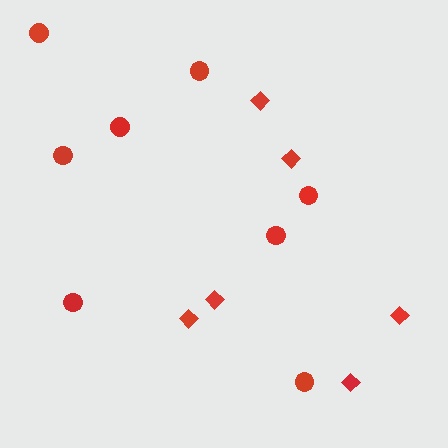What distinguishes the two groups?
There are 2 groups: one group of circles (8) and one group of diamonds (6).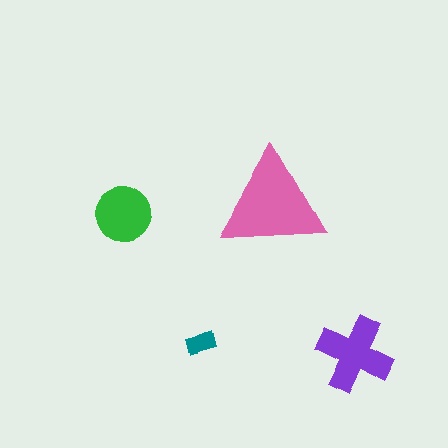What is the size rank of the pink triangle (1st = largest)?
1st.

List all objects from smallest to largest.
The teal rectangle, the green circle, the purple cross, the pink triangle.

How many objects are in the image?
There are 4 objects in the image.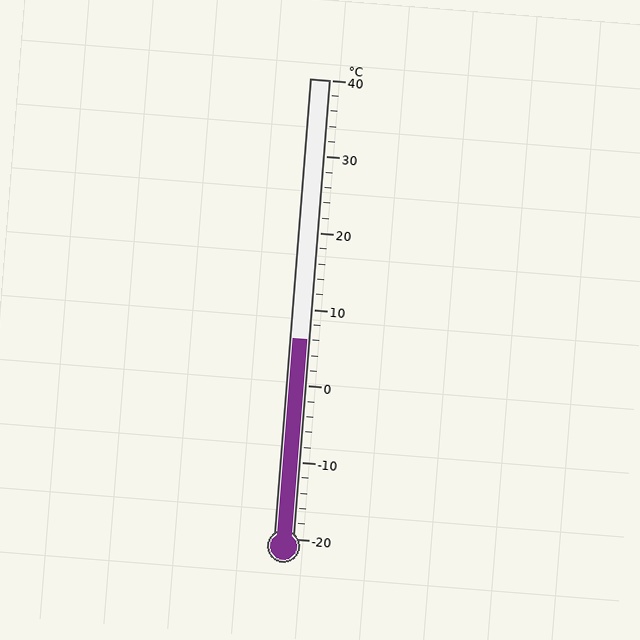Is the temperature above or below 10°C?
The temperature is below 10°C.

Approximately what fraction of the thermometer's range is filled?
The thermometer is filled to approximately 45% of its range.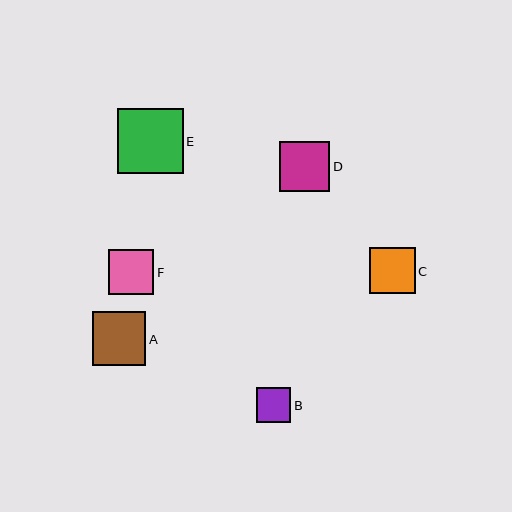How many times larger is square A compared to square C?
Square A is approximately 1.2 times the size of square C.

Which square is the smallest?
Square B is the smallest with a size of approximately 34 pixels.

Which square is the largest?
Square E is the largest with a size of approximately 65 pixels.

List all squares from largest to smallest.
From largest to smallest: E, A, D, C, F, B.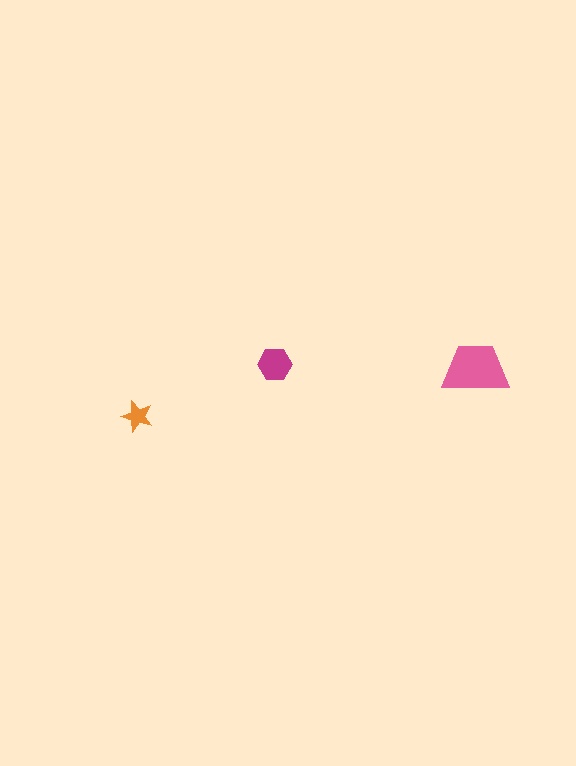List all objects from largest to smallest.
The pink trapezoid, the magenta hexagon, the orange star.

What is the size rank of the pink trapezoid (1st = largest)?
1st.